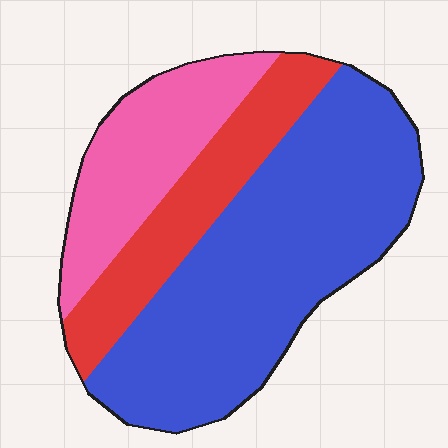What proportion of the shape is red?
Red takes up about one fifth (1/5) of the shape.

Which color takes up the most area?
Blue, at roughly 55%.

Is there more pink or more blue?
Blue.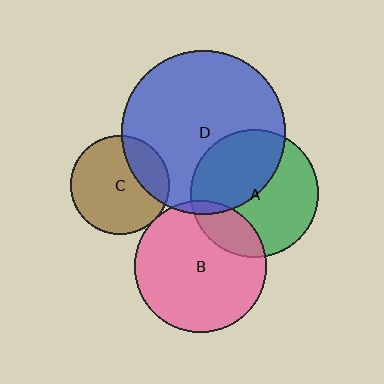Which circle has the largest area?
Circle D (blue).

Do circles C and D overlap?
Yes.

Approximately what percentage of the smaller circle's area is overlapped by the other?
Approximately 25%.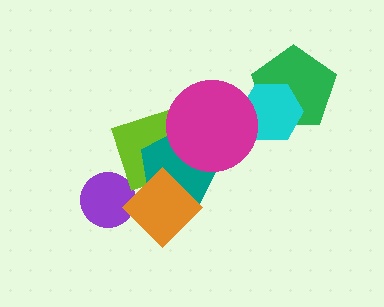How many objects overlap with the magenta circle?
3 objects overlap with the magenta circle.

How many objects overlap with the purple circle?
1 object overlaps with the purple circle.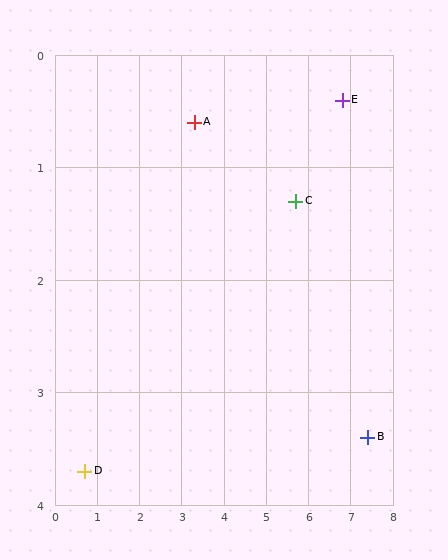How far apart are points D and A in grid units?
Points D and A are about 4.0 grid units apart.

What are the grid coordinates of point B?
Point B is at approximately (7.4, 3.4).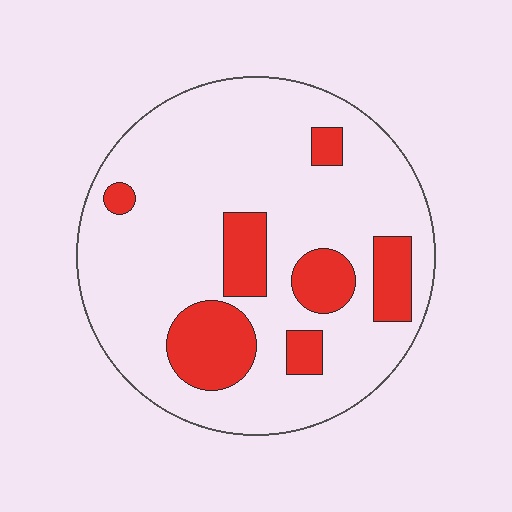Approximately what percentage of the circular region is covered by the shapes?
Approximately 20%.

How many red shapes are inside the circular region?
7.